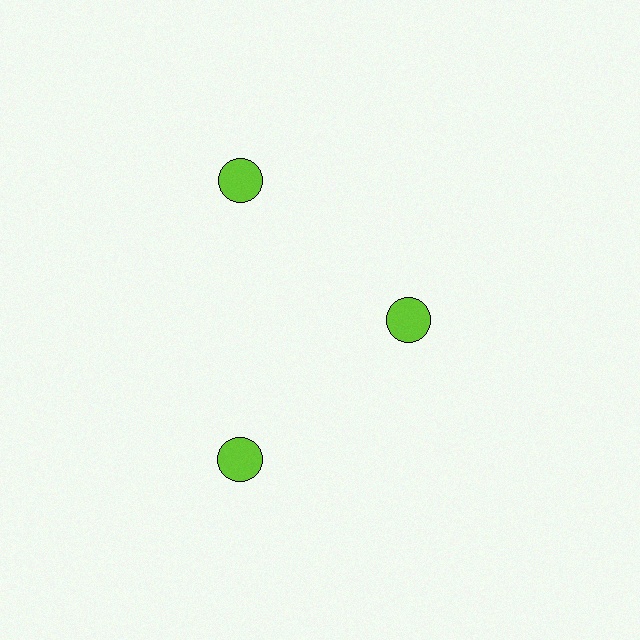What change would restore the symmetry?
The symmetry would be restored by moving it outward, back onto the ring so that all 3 circles sit at equal angles and equal distance from the center.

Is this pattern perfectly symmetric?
No. The 3 lime circles are arranged in a ring, but one element near the 3 o'clock position is pulled inward toward the center, breaking the 3-fold rotational symmetry.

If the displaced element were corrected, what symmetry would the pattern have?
It would have 3-fold rotational symmetry — the pattern would map onto itself every 120 degrees.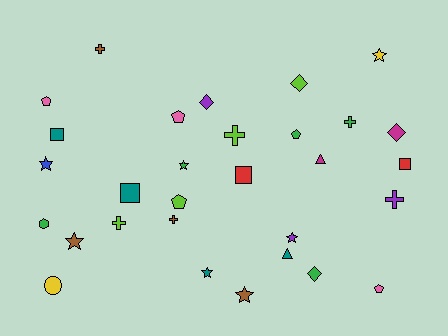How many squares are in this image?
There are 4 squares.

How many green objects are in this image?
There are 5 green objects.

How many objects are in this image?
There are 30 objects.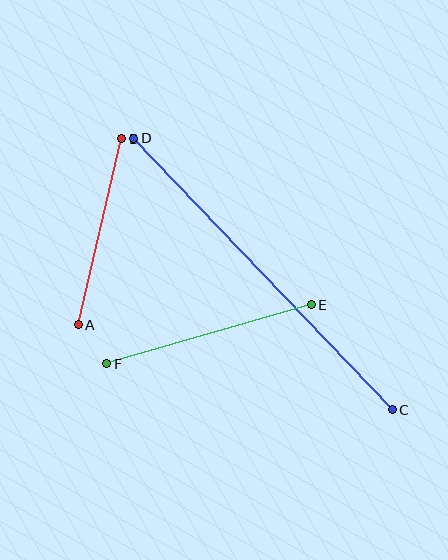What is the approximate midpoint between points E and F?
The midpoint is at approximately (209, 334) pixels.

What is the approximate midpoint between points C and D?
The midpoint is at approximately (263, 274) pixels.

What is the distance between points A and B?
The distance is approximately 191 pixels.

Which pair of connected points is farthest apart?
Points C and D are farthest apart.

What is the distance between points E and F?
The distance is approximately 213 pixels.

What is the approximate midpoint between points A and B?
The midpoint is at approximately (100, 232) pixels.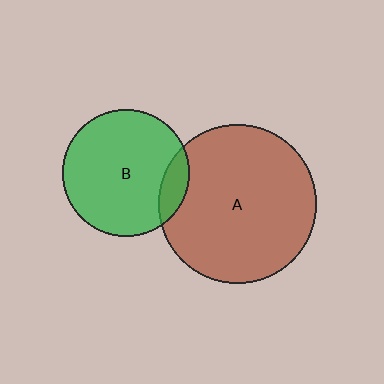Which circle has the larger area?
Circle A (brown).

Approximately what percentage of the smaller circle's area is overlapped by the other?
Approximately 10%.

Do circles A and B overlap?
Yes.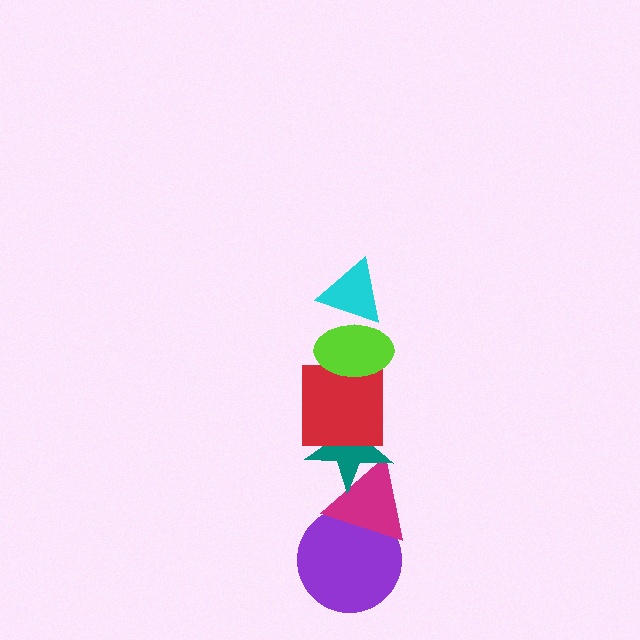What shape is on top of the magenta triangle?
The teal star is on top of the magenta triangle.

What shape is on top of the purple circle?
The magenta triangle is on top of the purple circle.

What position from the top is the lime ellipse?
The lime ellipse is 2nd from the top.